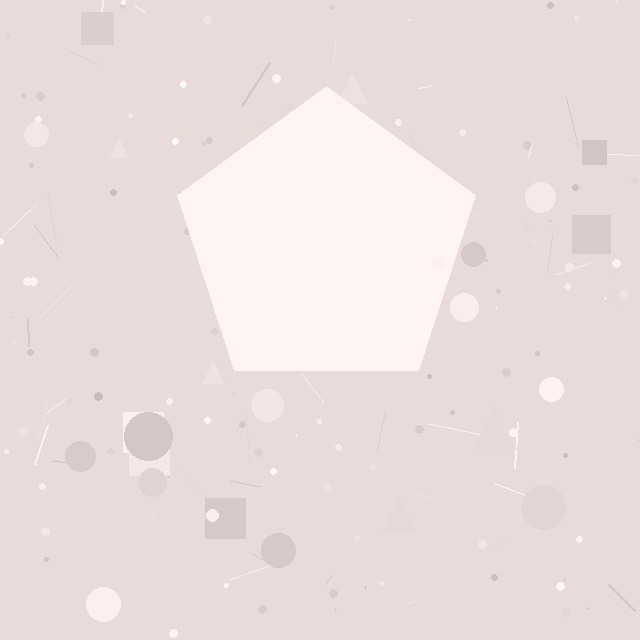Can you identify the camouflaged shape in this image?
The camouflaged shape is a pentagon.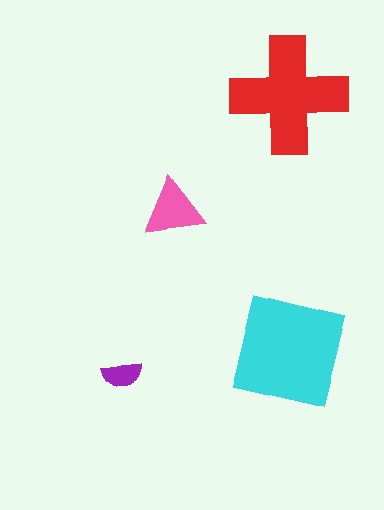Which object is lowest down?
The purple semicircle is bottommost.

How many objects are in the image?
There are 4 objects in the image.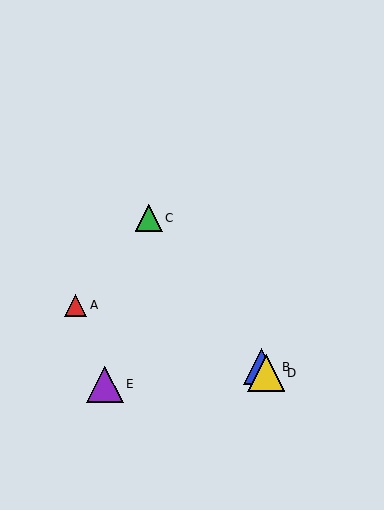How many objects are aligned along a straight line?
3 objects (B, C, D) are aligned along a straight line.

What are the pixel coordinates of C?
Object C is at (149, 218).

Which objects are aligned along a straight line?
Objects B, C, D are aligned along a straight line.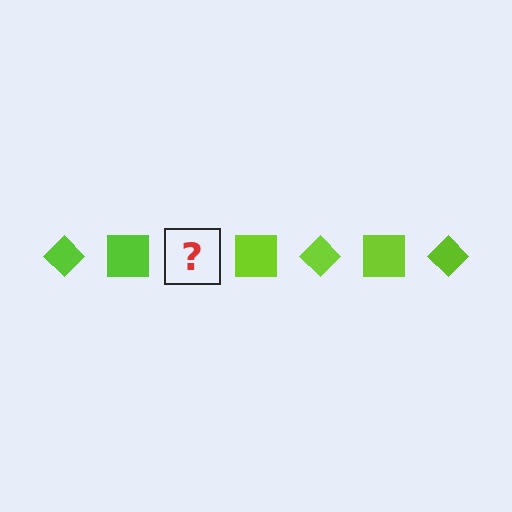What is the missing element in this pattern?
The missing element is a lime diamond.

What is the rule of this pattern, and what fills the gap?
The rule is that the pattern cycles through diamond, square shapes in lime. The gap should be filled with a lime diamond.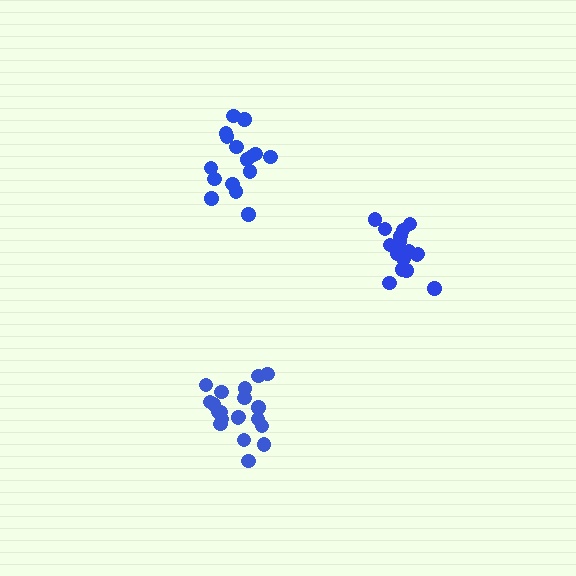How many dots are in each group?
Group 1: 16 dots, Group 2: 20 dots, Group 3: 17 dots (53 total).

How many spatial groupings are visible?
There are 3 spatial groupings.